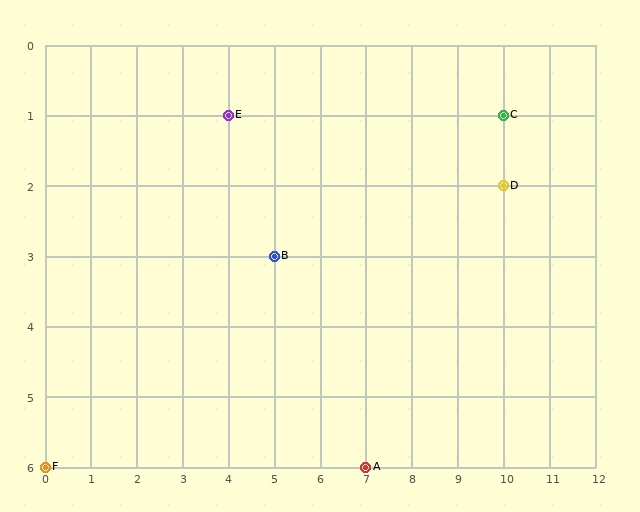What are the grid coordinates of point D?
Point D is at grid coordinates (10, 2).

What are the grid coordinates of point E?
Point E is at grid coordinates (4, 1).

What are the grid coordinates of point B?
Point B is at grid coordinates (5, 3).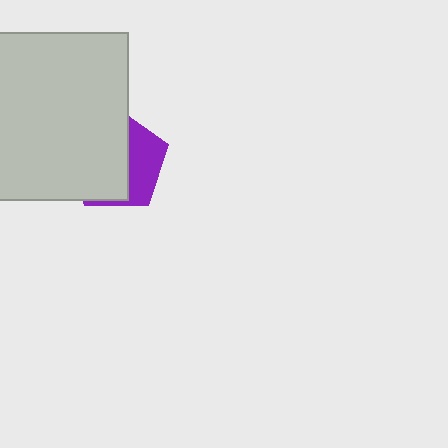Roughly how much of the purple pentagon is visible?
A small part of it is visible (roughly 36%).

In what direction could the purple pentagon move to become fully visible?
The purple pentagon could move right. That would shift it out from behind the light gray square entirely.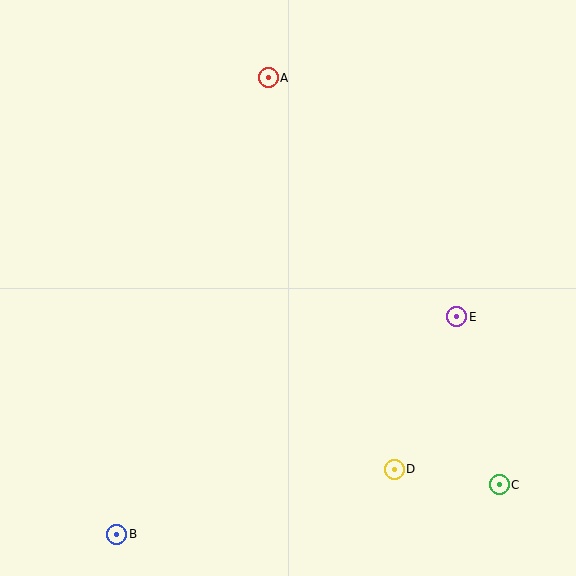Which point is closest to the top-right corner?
Point A is closest to the top-right corner.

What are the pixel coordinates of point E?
Point E is at (457, 317).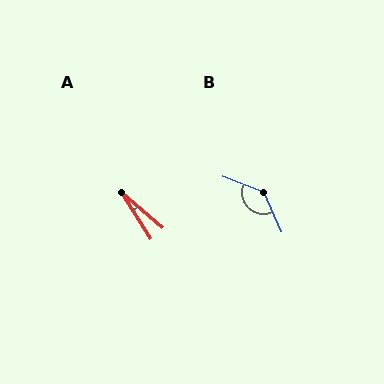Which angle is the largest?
B, at approximately 134 degrees.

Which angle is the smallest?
A, at approximately 17 degrees.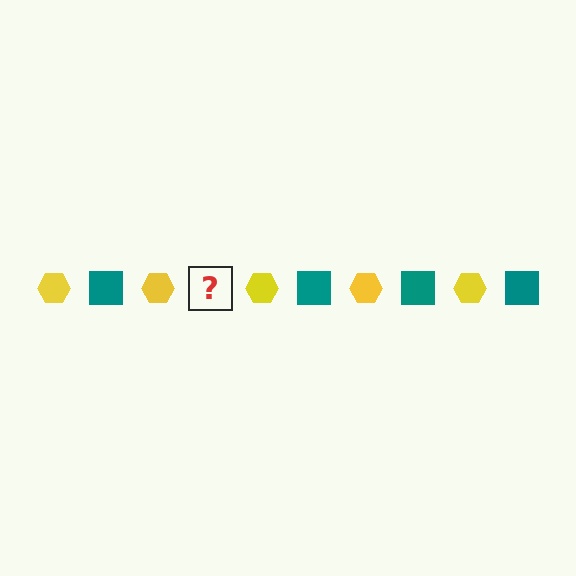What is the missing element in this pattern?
The missing element is a teal square.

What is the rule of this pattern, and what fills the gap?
The rule is that the pattern alternates between yellow hexagon and teal square. The gap should be filled with a teal square.